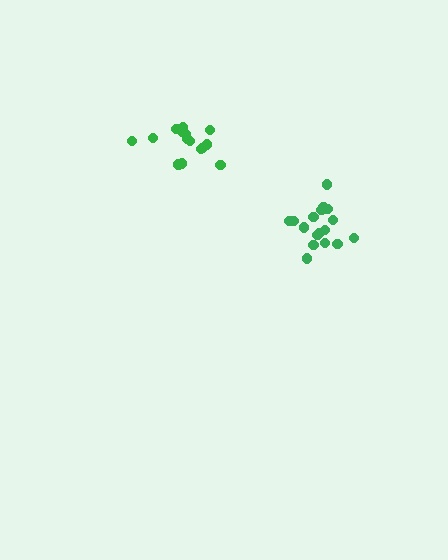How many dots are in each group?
Group 1: 17 dots, Group 2: 15 dots (32 total).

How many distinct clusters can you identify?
There are 2 distinct clusters.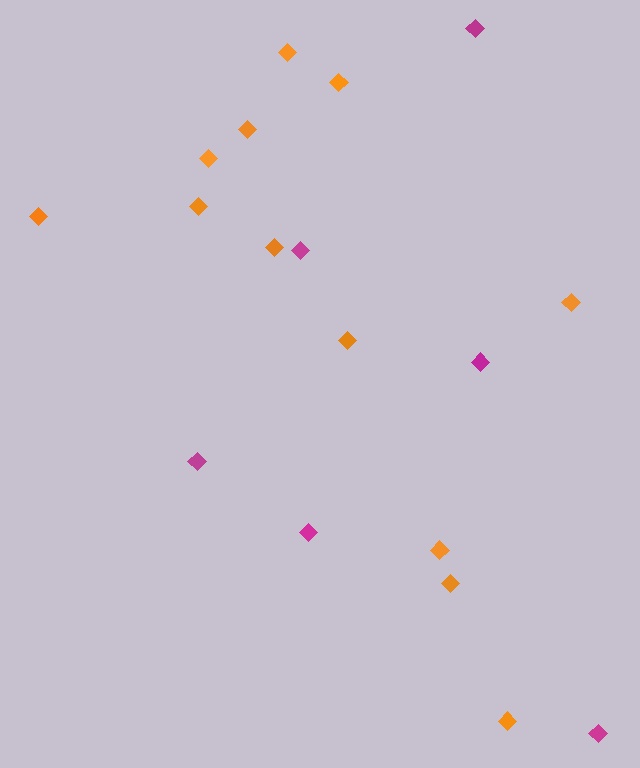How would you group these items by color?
There are 2 groups: one group of orange diamonds (12) and one group of magenta diamonds (6).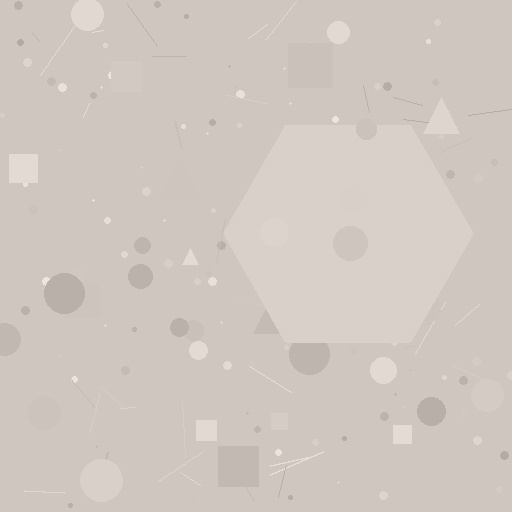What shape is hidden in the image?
A hexagon is hidden in the image.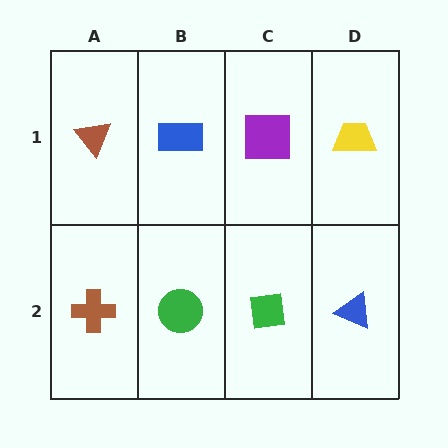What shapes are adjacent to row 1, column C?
A green square (row 2, column C), a blue rectangle (row 1, column B), a yellow trapezoid (row 1, column D).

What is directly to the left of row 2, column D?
A green square.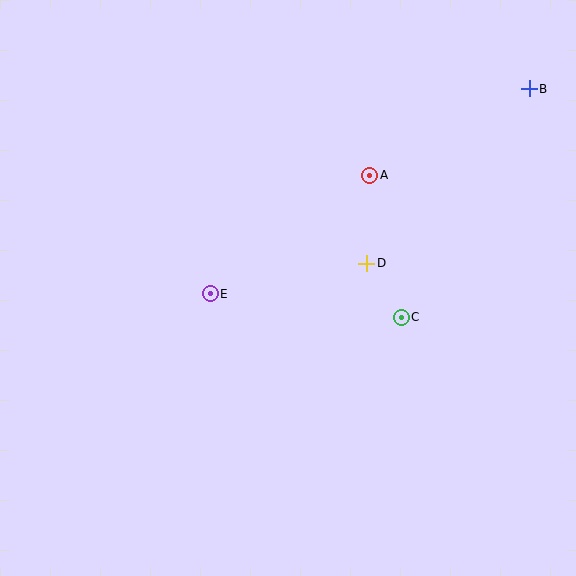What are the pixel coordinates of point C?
Point C is at (401, 317).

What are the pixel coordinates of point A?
Point A is at (370, 175).